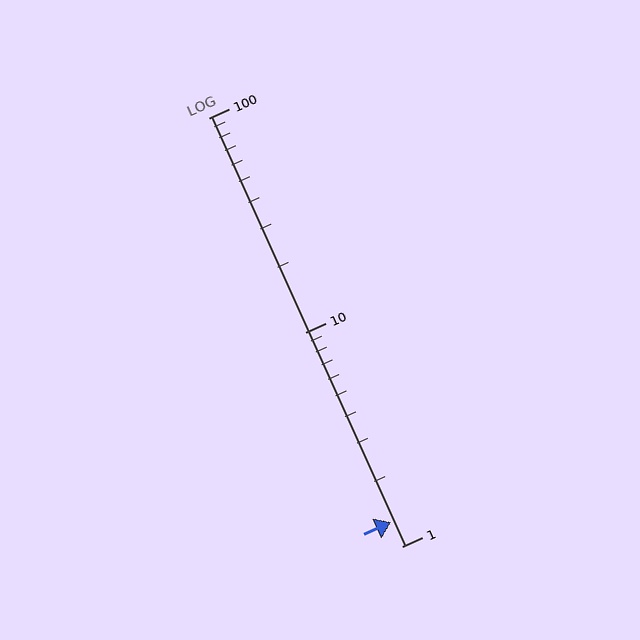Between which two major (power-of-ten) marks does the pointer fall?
The pointer is between 1 and 10.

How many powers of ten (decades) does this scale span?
The scale spans 2 decades, from 1 to 100.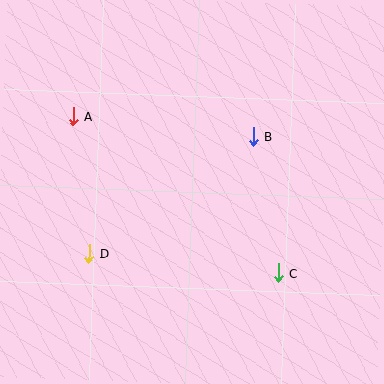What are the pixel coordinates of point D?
Point D is at (89, 254).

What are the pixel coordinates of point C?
Point C is at (278, 273).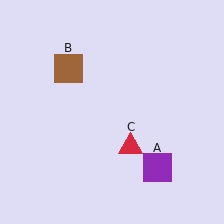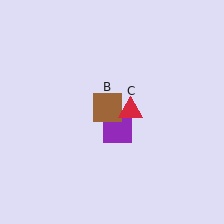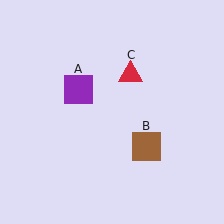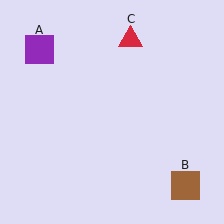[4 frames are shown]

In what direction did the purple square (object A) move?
The purple square (object A) moved up and to the left.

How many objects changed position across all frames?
3 objects changed position: purple square (object A), brown square (object B), red triangle (object C).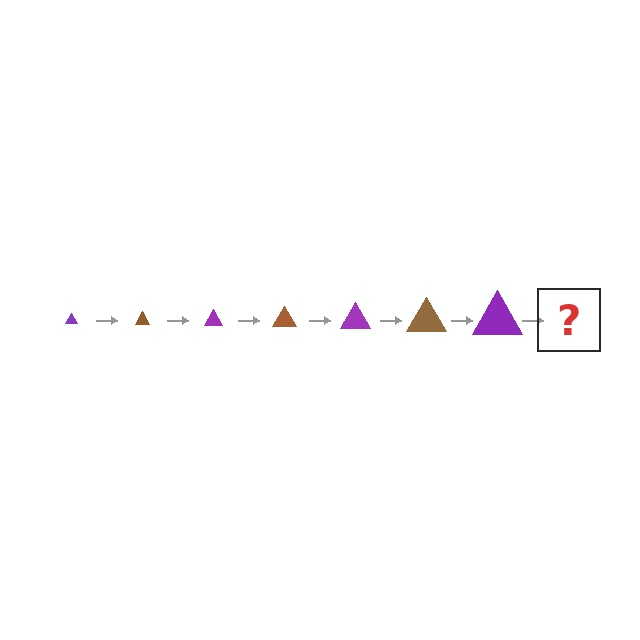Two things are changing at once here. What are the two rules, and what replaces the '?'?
The two rules are that the triangle grows larger each step and the color cycles through purple and brown. The '?' should be a brown triangle, larger than the previous one.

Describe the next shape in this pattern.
It should be a brown triangle, larger than the previous one.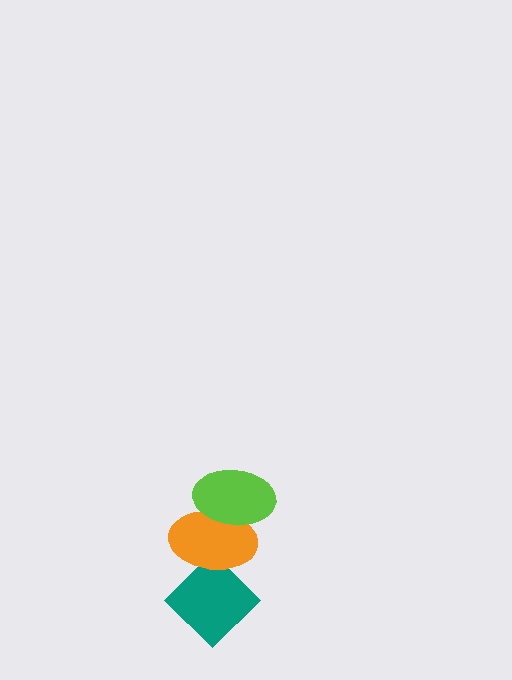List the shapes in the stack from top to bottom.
From top to bottom: the lime ellipse, the orange ellipse, the teal diamond.